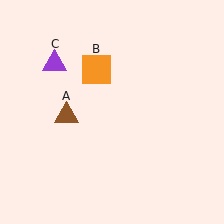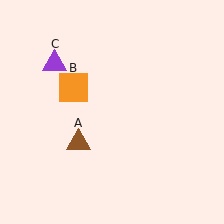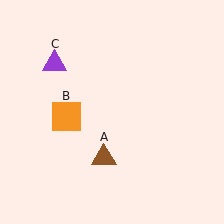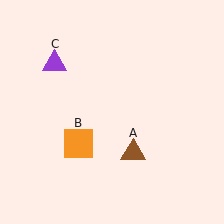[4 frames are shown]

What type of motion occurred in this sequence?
The brown triangle (object A), orange square (object B) rotated counterclockwise around the center of the scene.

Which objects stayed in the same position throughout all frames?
Purple triangle (object C) remained stationary.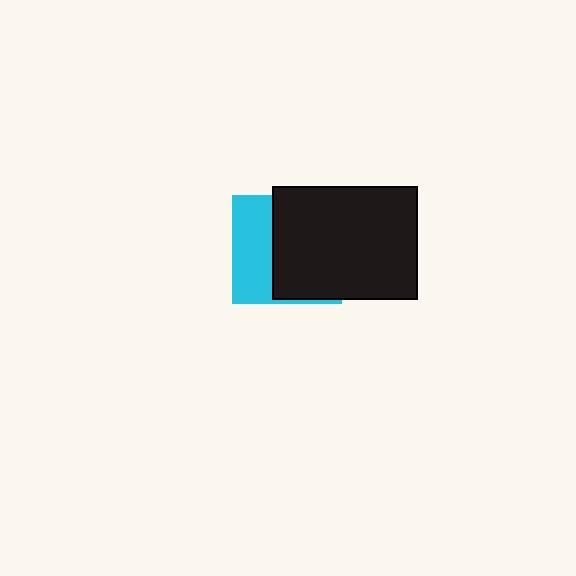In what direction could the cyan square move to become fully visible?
The cyan square could move left. That would shift it out from behind the black rectangle entirely.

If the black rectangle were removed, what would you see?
You would see the complete cyan square.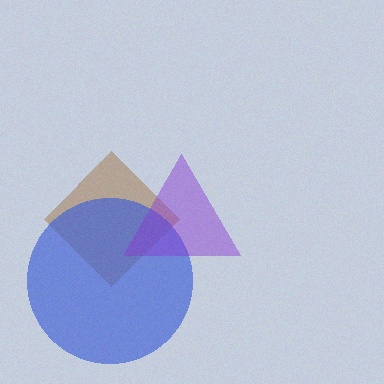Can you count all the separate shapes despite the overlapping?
Yes, there are 3 separate shapes.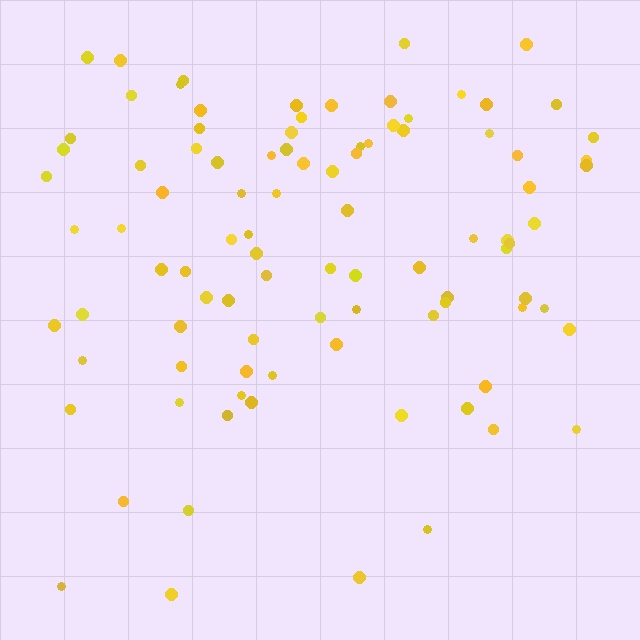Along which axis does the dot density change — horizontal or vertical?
Vertical.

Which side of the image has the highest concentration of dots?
The top.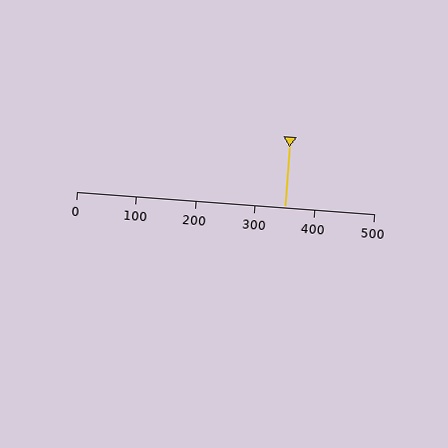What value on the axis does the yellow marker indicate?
The marker indicates approximately 350.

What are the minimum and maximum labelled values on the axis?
The axis runs from 0 to 500.